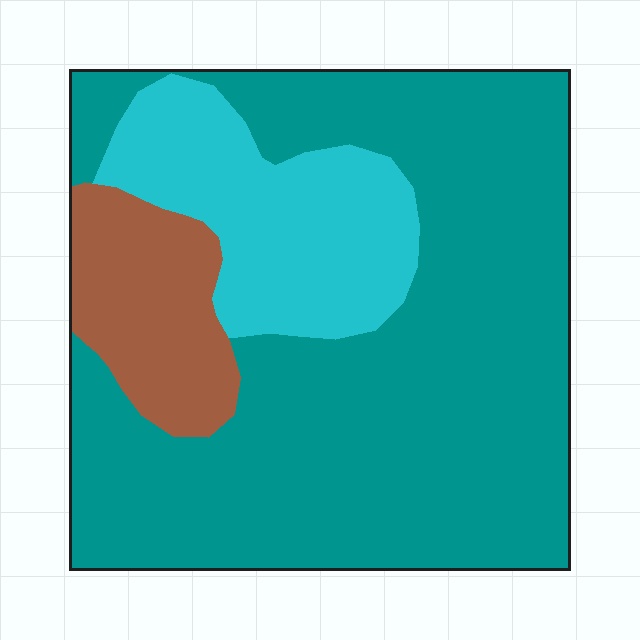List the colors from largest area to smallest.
From largest to smallest: teal, cyan, brown.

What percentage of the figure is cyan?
Cyan covers about 20% of the figure.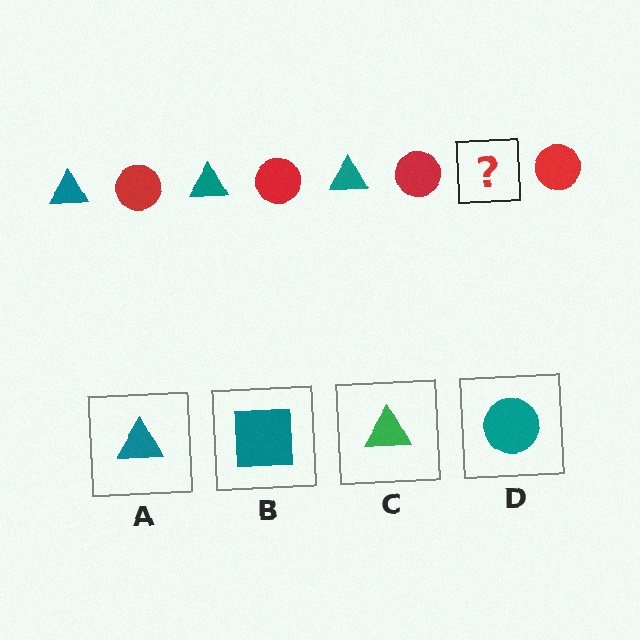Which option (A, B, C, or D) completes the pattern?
A.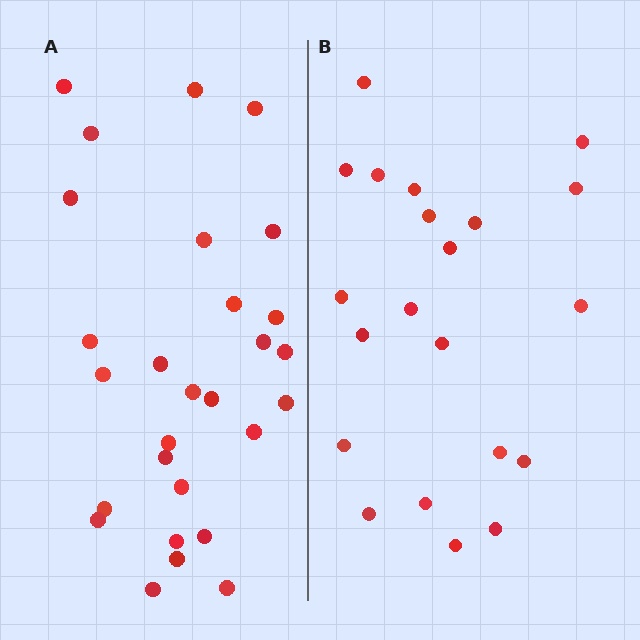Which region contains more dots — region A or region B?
Region A (the left region) has more dots.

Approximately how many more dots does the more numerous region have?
Region A has roughly 8 or so more dots than region B.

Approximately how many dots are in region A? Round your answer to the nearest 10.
About 30 dots. (The exact count is 28, which rounds to 30.)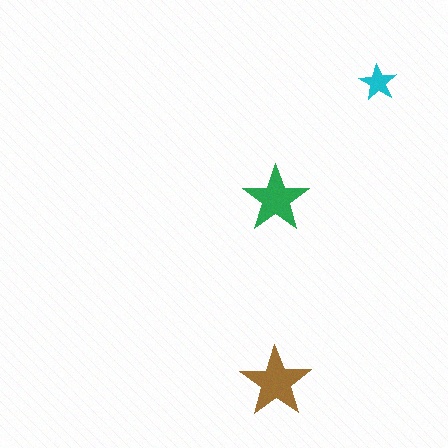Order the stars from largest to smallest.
the brown one, the green one, the cyan one.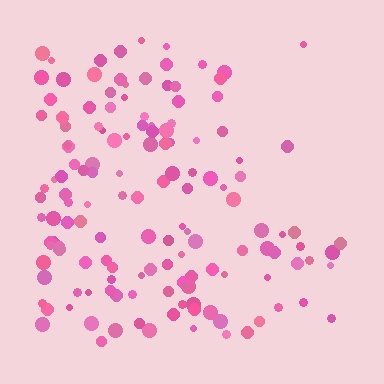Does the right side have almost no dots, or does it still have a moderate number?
Still a moderate number, just noticeably fewer than the left.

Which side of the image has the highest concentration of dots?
The left.